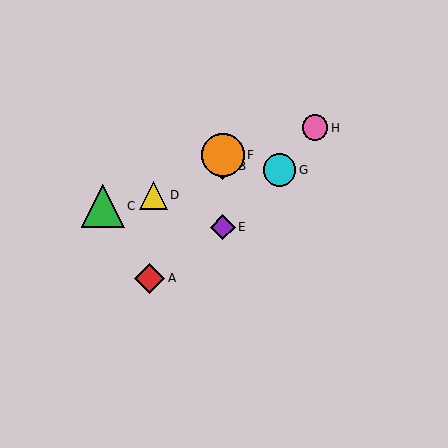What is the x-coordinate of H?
Object H is at x≈315.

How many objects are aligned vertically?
3 objects (B, E, F) are aligned vertically.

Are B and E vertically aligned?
Yes, both are at x≈223.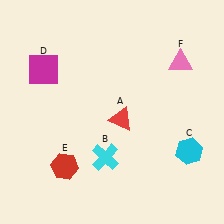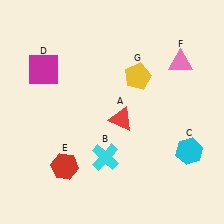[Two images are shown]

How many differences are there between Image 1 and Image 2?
There is 1 difference between the two images.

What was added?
A yellow pentagon (G) was added in Image 2.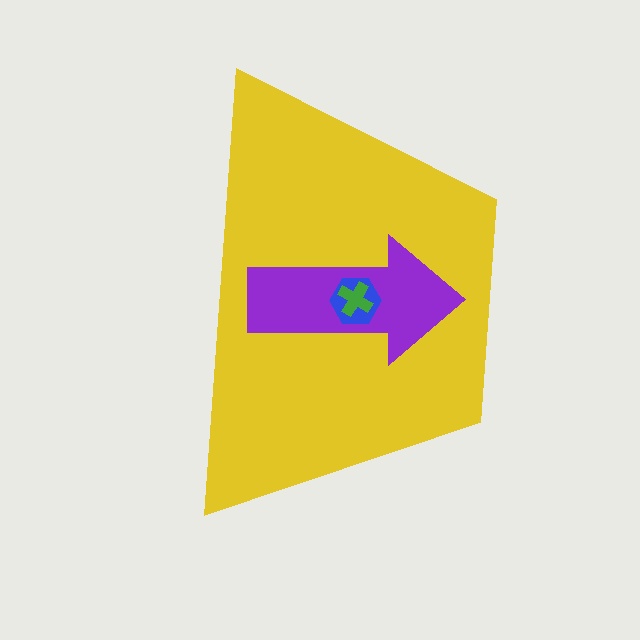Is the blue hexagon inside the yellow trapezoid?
Yes.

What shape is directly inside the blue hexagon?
The green cross.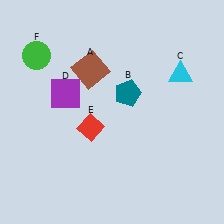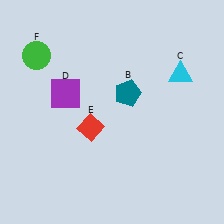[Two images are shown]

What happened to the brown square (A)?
The brown square (A) was removed in Image 2. It was in the top-left area of Image 1.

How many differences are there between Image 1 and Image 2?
There is 1 difference between the two images.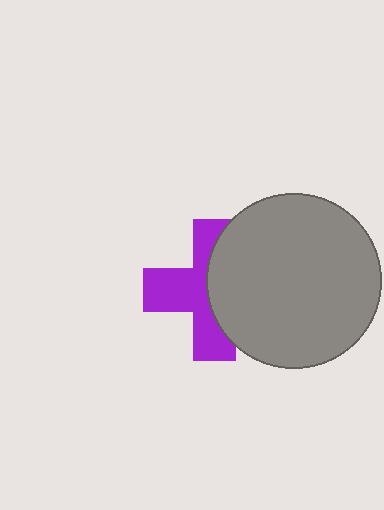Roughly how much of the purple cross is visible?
About half of it is visible (roughly 53%).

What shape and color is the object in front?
The object in front is a gray circle.